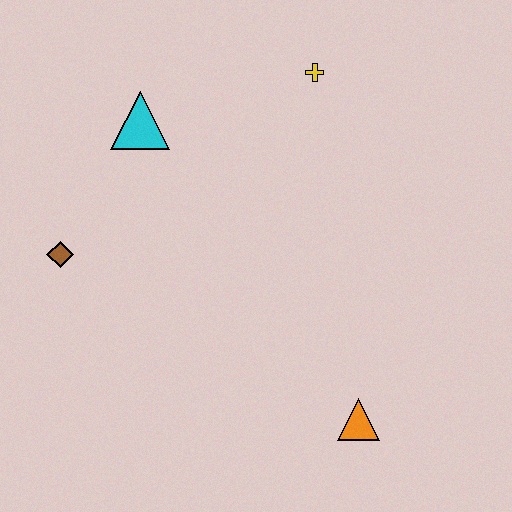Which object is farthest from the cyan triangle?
The orange triangle is farthest from the cyan triangle.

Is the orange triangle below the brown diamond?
Yes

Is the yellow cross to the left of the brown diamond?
No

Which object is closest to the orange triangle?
The brown diamond is closest to the orange triangle.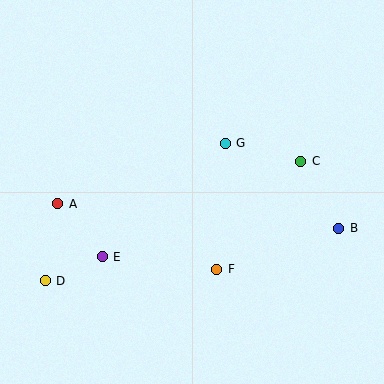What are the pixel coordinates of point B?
Point B is at (339, 228).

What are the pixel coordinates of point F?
Point F is at (217, 269).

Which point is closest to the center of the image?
Point G at (225, 143) is closest to the center.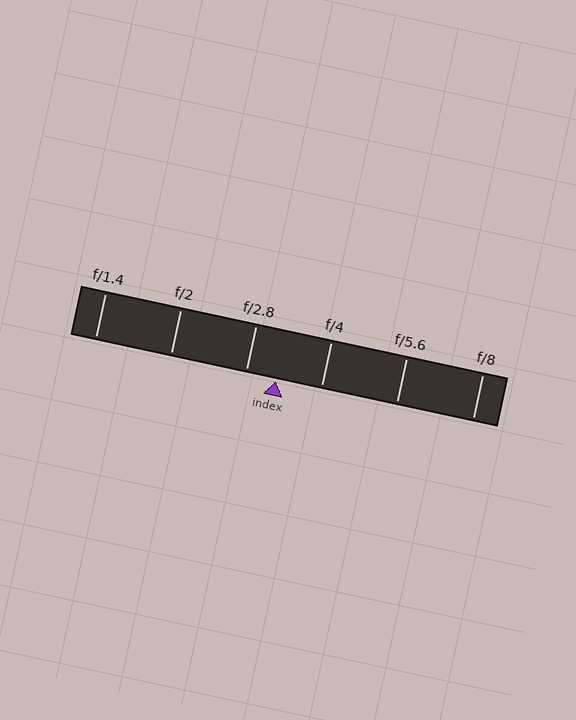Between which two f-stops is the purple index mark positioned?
The index mark is between f/2.8 and f/4.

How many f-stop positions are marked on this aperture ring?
There are 6 f-stop positions marked.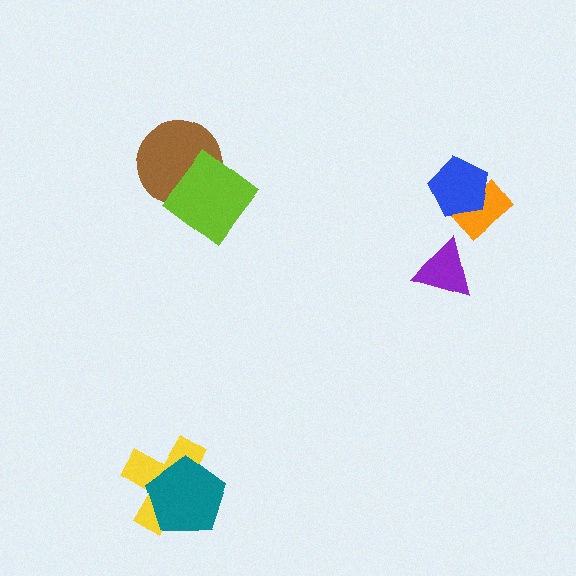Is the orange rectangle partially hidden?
Yes, it is partially covered by another shape.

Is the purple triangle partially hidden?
No, no other shape covers it.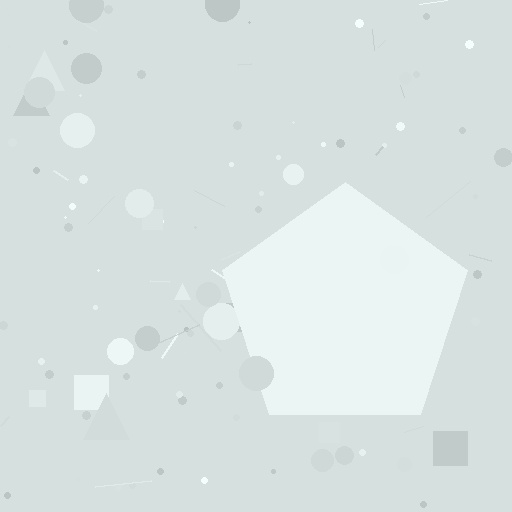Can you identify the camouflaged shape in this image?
The camouflaged shape is a pentagon.